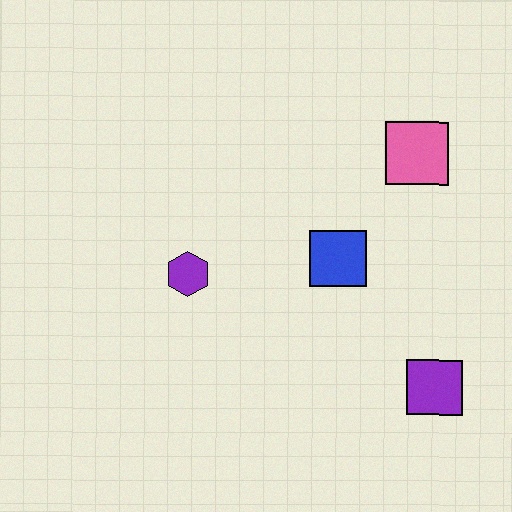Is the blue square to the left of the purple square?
Yes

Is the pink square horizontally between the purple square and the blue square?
Yes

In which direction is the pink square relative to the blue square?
The pink square is above the blue square.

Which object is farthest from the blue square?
The purple square is farthest from the blue square.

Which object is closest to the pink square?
The blue square is closest to the pink square.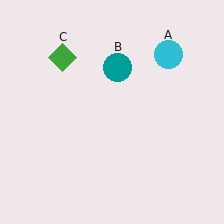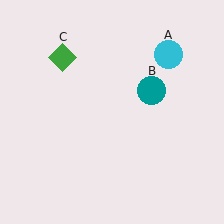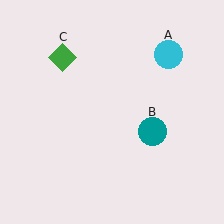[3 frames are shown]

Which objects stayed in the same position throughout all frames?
Cyan circle (object A) and green diamond (object C) remained stationary.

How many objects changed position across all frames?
1 object changed position: teal circle (object B).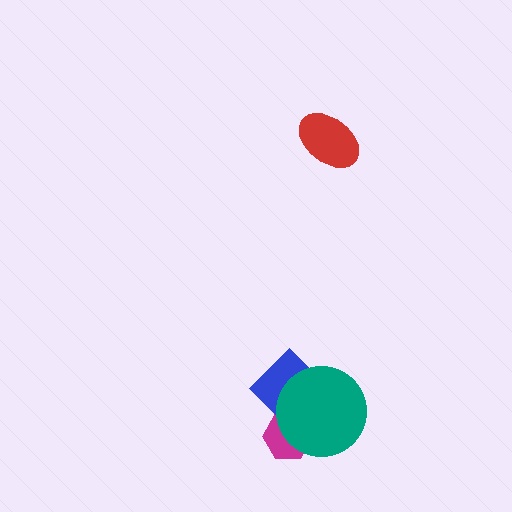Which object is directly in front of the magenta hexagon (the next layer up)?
The blue diamond is directly in front of the magenta hexagon.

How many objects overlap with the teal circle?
2 objects overlap with the teal circle.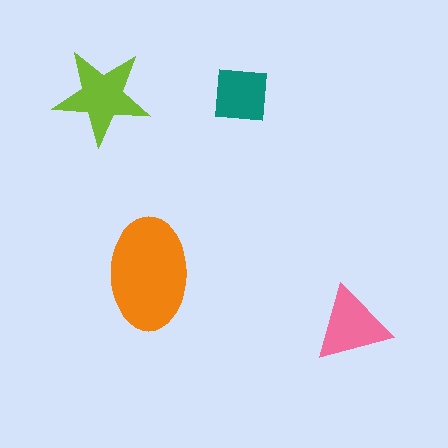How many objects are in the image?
There are 4 objects in the image.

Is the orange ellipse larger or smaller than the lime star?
Larger.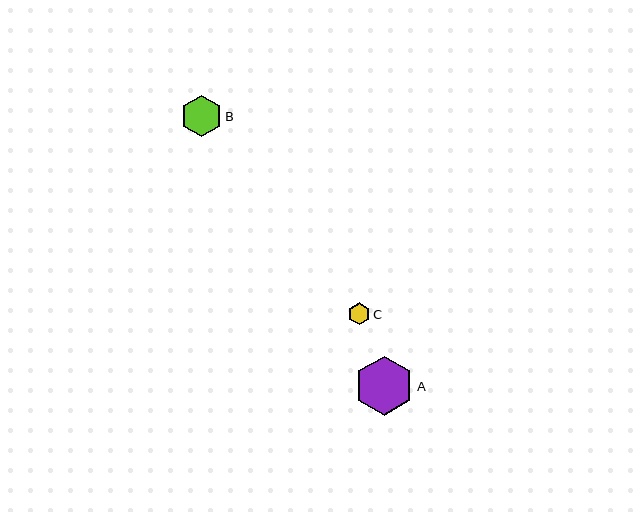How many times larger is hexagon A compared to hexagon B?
Hexagon A is approximately 1.4 times the size of hexagon B.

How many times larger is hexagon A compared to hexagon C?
Hexagon A is approximately 2.7 times the size of hexagon C.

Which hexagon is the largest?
Hexagon A is the largest with a size of approximately 59 pixels.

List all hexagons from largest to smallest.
From largest to smallest: A, B, C.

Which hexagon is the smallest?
Hexagon C is the smallest with a size of approximately 22 pixels.